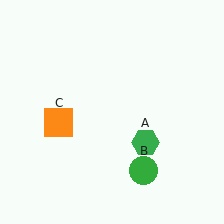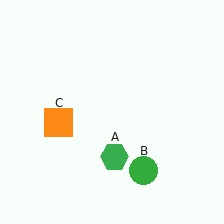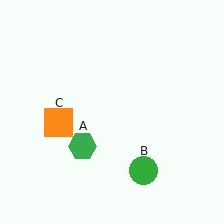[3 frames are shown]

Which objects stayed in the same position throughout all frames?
Green circle (object B) and orange square (object C) remained stationary.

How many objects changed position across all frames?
1 object changed position: green hexagon (object A).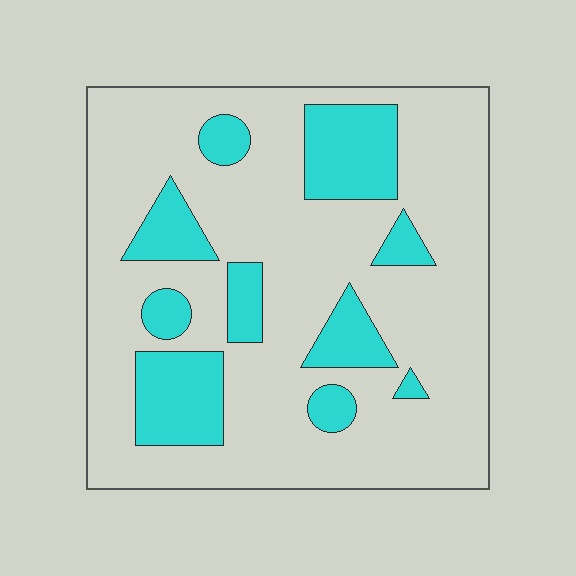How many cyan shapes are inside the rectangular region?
10.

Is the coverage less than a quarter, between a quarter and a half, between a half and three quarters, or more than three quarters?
Less than a quarter.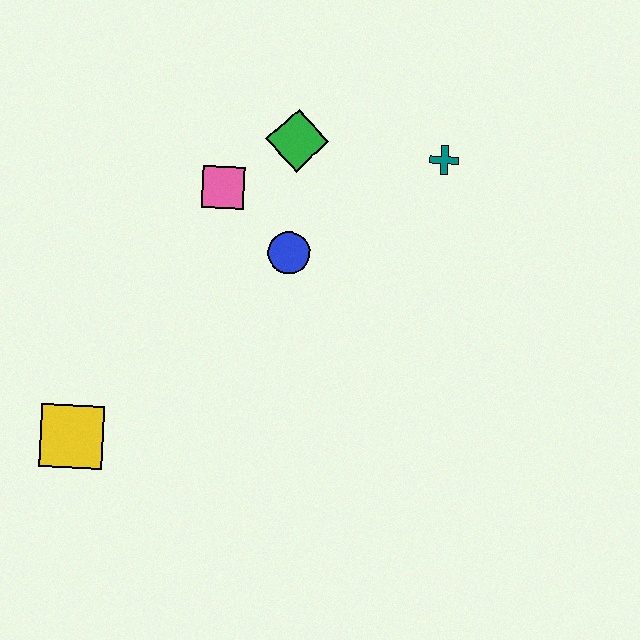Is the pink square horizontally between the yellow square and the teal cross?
Yes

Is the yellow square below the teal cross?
Yes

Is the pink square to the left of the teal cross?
Yes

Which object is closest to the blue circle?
The pink square is closest to the blue circle.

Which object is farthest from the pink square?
The yellow square is farthest from the pink square.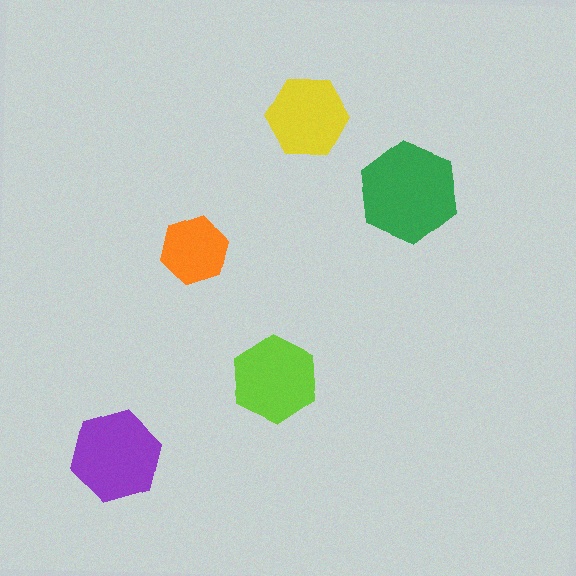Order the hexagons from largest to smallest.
the green one, the purple one, the lime one, the yellow one, the orange one.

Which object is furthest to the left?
The purple hexagon is leftmost.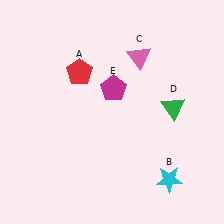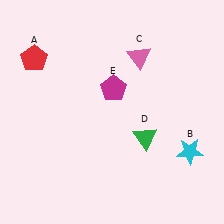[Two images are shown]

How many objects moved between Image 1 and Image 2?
3 objects moved between the two images.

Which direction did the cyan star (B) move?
The cyan star (B) moved up.